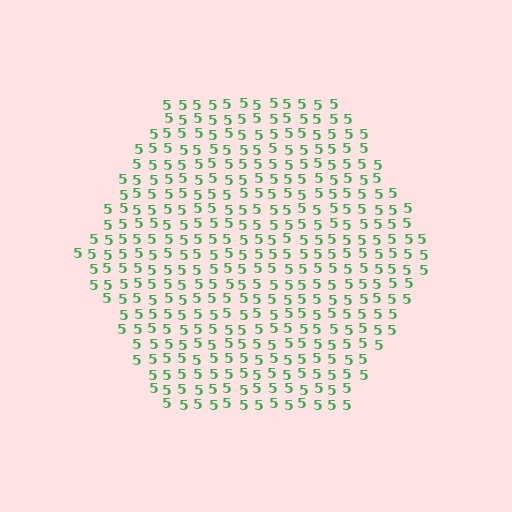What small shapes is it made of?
It is made of small digit 5's.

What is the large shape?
The large shape is a hexagon.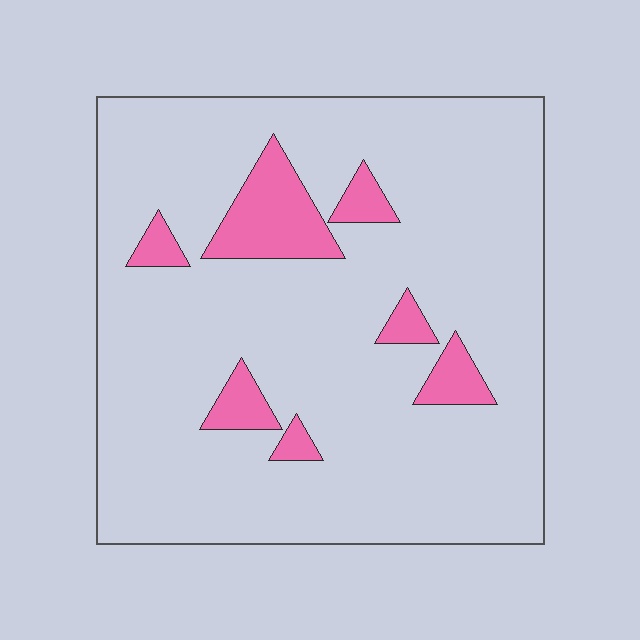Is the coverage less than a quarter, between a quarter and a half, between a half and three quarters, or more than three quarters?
Less than a quarter.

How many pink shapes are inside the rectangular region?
7.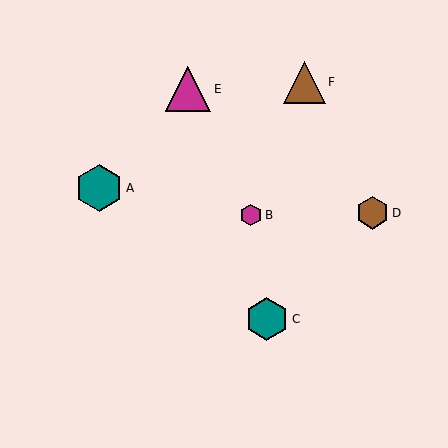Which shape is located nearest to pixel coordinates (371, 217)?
The brown hexagon (labeled D) at (373, 213) is nearest to that location.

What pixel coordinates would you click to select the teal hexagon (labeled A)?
Click at (99, 188) to select the teal hexagon A.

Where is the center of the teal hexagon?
The center of the teal hexagon is at (99, 188).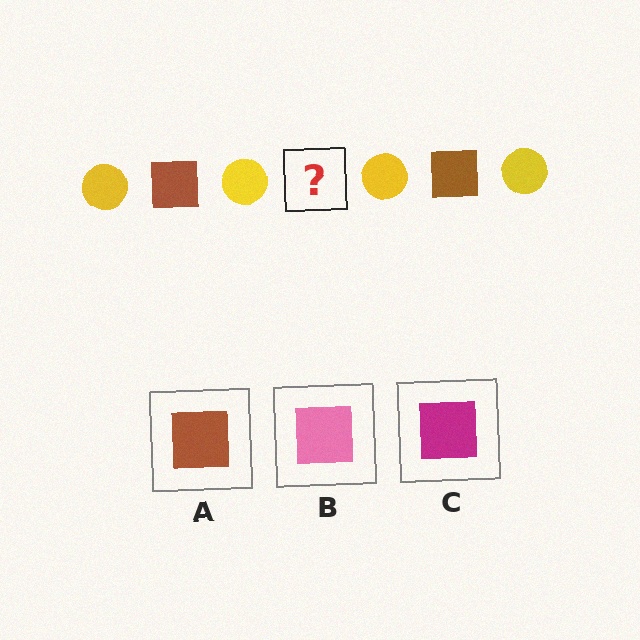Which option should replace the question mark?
Option A.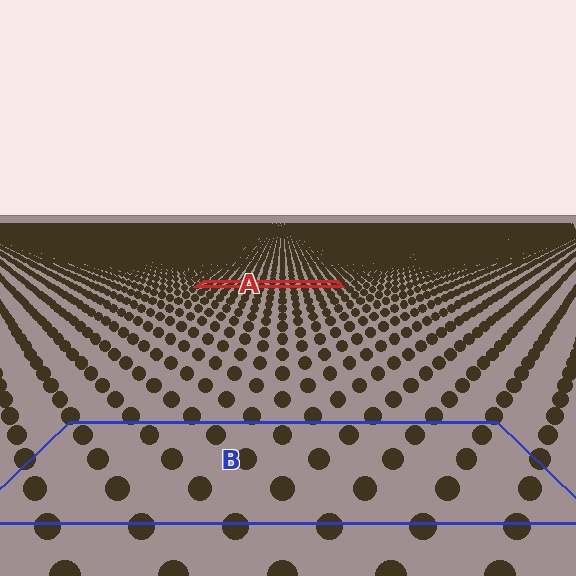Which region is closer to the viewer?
Region B is closer. The texture elements there are larger and more spread out.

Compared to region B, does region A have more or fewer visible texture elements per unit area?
Region A has more texture elements per unit area — they are packed more densely because it is farther away.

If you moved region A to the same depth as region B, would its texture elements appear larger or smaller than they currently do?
They would appear larger. At a closer depth, the same texture elements are projected at a bigger on-screen size.